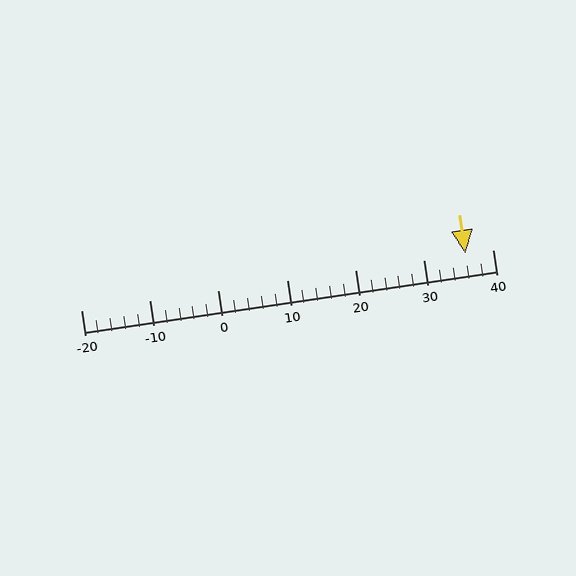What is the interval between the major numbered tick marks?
The major tick marks are spaced 10 units apart.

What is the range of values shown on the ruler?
The ruler shows values from -20 to 40.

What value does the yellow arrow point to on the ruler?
The yellow arrow points to approximately 36.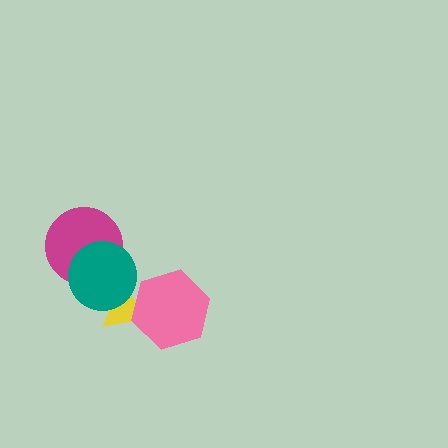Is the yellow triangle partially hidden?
Yes, it is partially covered by another shape.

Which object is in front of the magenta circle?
The teal circle is in front of the magenta circle.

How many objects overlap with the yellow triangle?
2 objects overlap with the yellow triangle.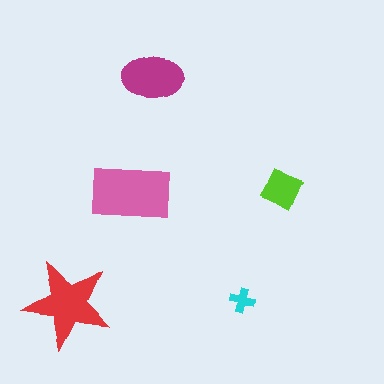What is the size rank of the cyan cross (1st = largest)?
5th.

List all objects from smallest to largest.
The cyan cross, the lime square, the magenta ellipse, the red star, the pink rectangle.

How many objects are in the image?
There are 5 objects in the image.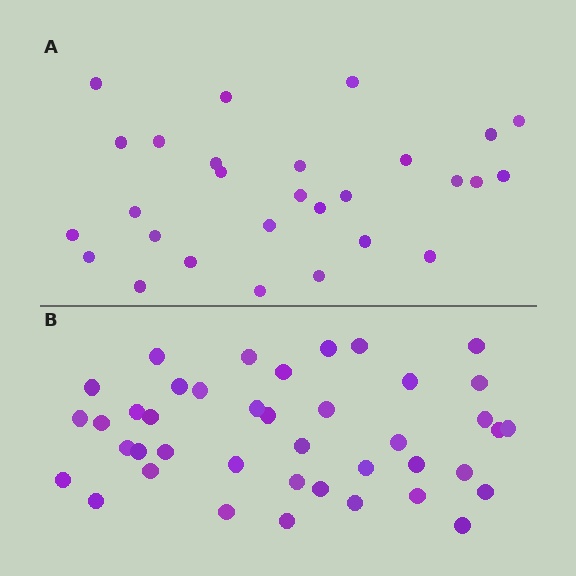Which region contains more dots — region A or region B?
Region B (the bottom region) has more dots.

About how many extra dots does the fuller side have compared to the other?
Region B has approximately 15 more dots than region A.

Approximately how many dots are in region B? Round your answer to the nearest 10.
About 40 dots. (The exact count is 41, which rounds to 40.)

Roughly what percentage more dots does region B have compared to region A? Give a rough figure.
About 45% more.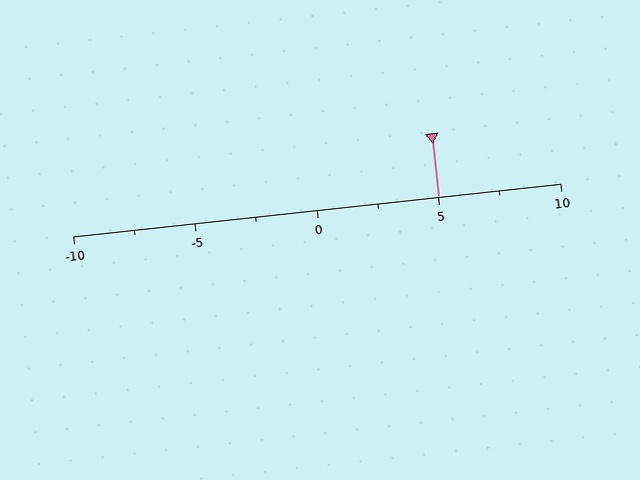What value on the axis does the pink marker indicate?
The marker indicates approximately 5.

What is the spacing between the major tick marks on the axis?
The major ticks are spaced 5 apart.